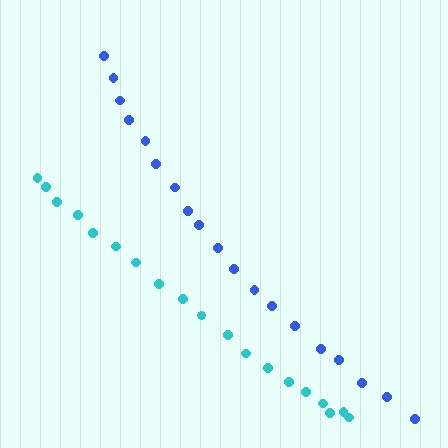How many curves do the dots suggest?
There are 2 distinct paths.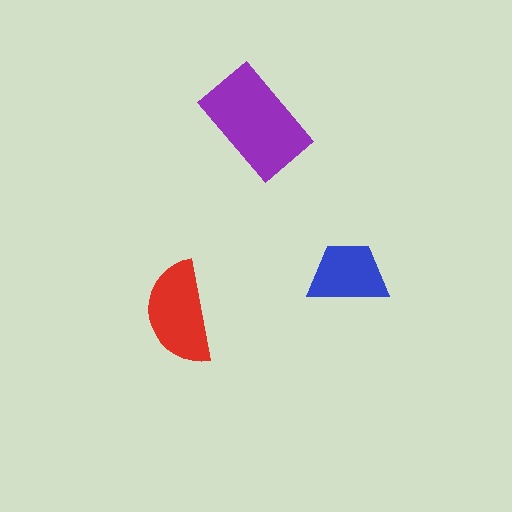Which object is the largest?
The purple rectangle.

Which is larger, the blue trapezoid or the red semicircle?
The red semicircle.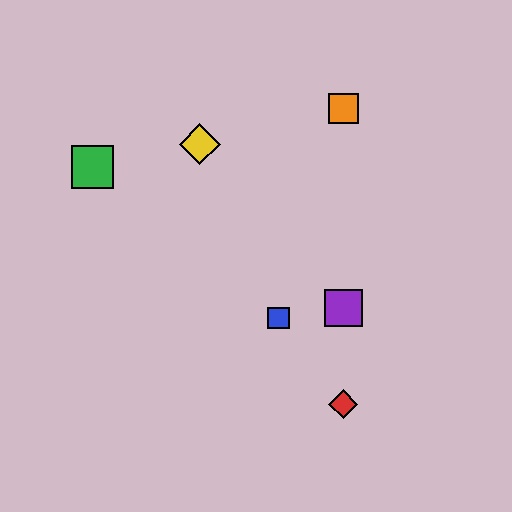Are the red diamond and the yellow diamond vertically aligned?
No, the red diamond is at x≈343 and the yellow diamond is at x≈200.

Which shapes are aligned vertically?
The red diamond, the purple square, the orange square are aligned vertically.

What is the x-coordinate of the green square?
The green square is at x≈92.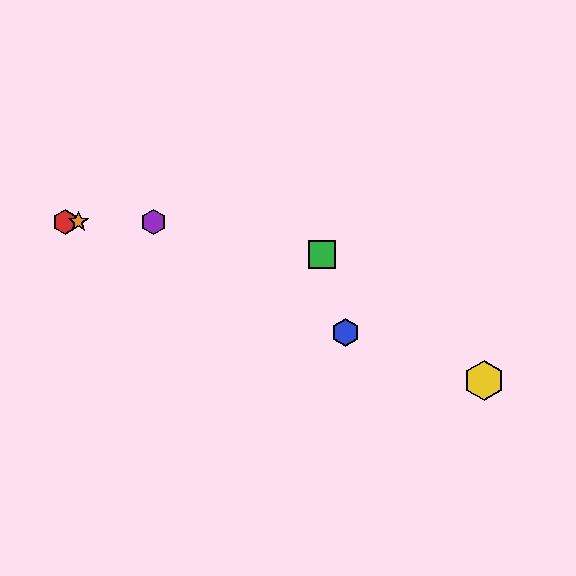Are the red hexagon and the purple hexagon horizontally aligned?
Yes, both are at y≈222.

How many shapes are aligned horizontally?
3 shapes (the red hexagon, the purple hexagon, the orange star) are aligned horizontally.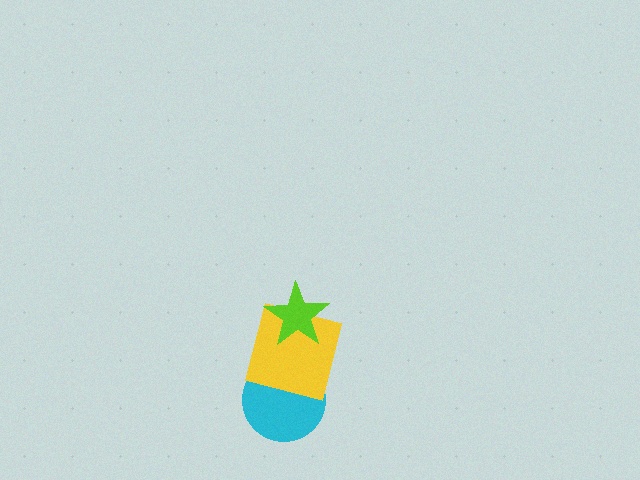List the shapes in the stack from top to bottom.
From top to bottom: the lime star, the yellow square, the cyan circle.